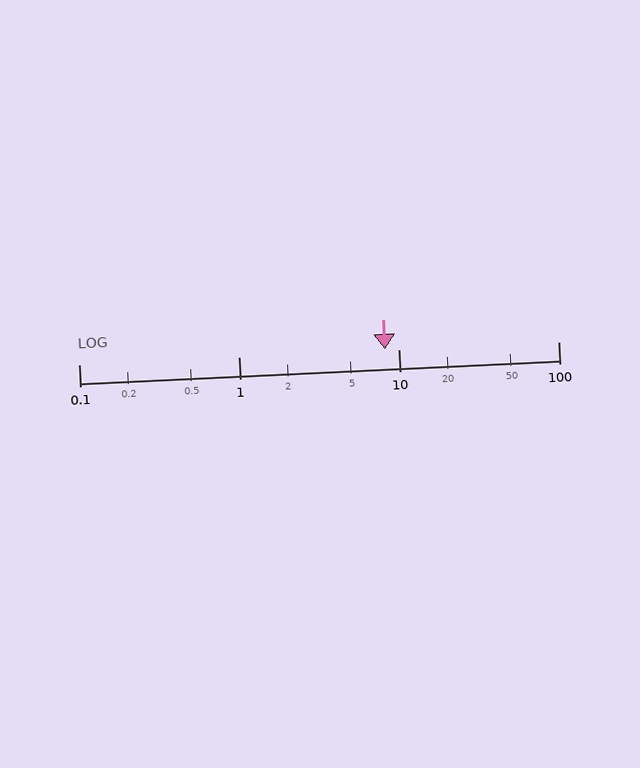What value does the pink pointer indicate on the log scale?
The pointer indicates approximately 8.2.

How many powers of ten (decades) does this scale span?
The scale spans 3 decades, from 0.1 to 100.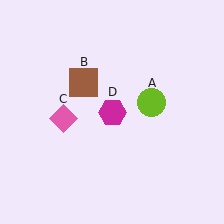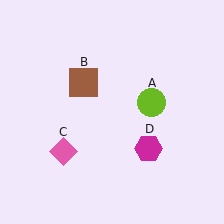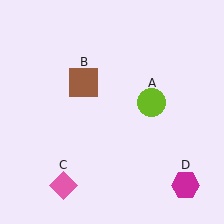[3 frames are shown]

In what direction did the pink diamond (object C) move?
The pink diamond (object C) moved down.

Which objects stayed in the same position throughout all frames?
Lime circle (object A) and brown square (object B) remained stationary.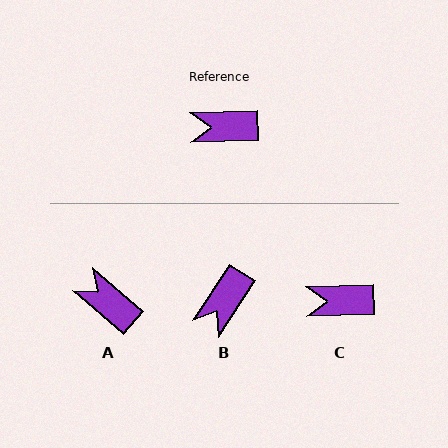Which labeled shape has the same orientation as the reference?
C.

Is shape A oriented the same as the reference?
No, it is off by about 43 degrees.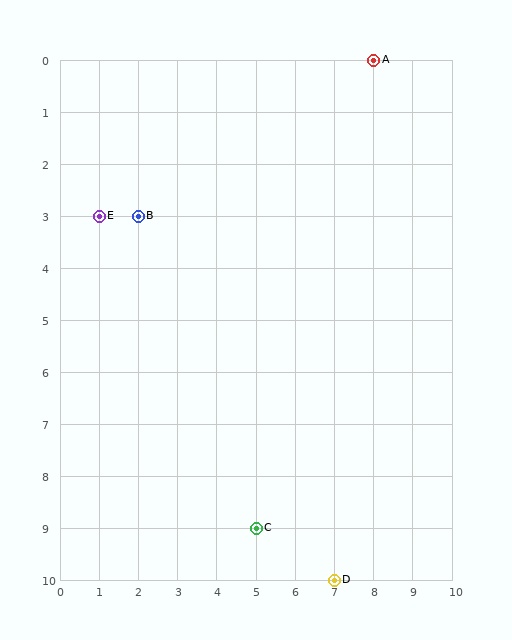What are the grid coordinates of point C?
Point C is at grid coordinates (5, 9).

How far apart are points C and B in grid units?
Points C and B are 3 columns and 6 rows apart (about 6.7 grid units diagonally).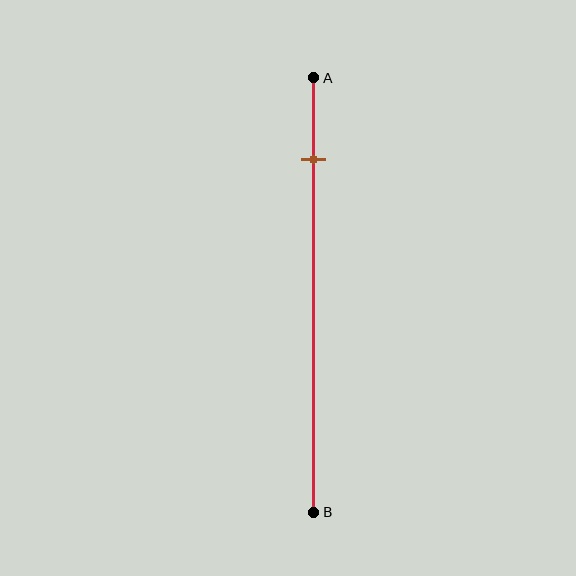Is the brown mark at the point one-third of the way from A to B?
No, the mark is at about 20% from A, not at the 33% one-third point.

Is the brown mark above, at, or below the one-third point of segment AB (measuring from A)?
The brown mark is above the one-third point of segment AB.